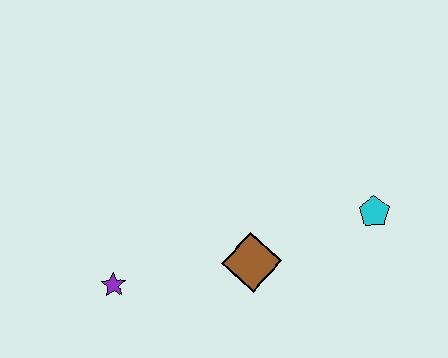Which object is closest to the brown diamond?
The cyan pentagon is closest to the brown diamond.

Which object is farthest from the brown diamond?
The purple star is farthest from the brown diamond.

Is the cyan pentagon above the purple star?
Yes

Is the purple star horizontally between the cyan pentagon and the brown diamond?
No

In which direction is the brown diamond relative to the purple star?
The brown diamond is to the right of the purple star.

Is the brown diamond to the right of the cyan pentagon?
No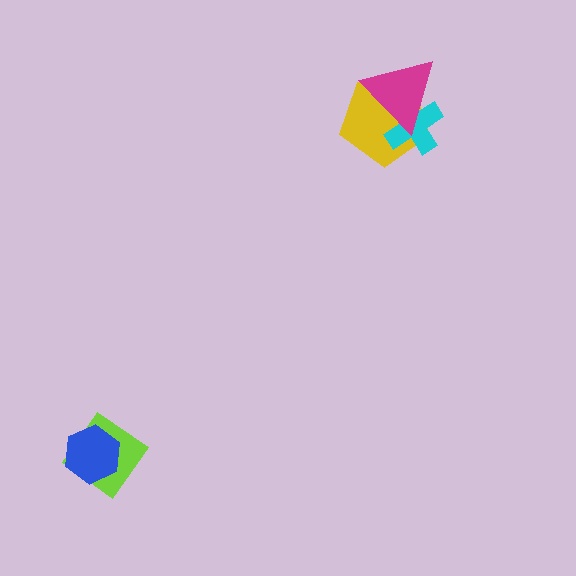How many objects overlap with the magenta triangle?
2 objects overlap with the magenta triangle.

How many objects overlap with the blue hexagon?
1 object overlaps with the blue hexagon.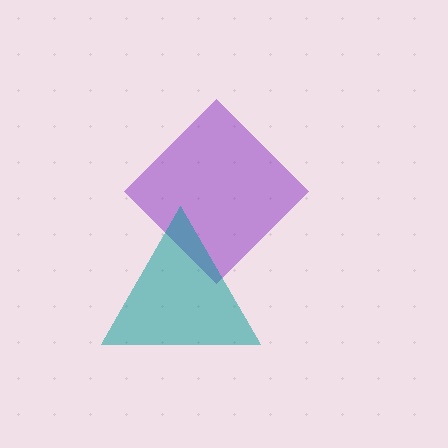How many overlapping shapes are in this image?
There are 2 overlapping shapes in the image.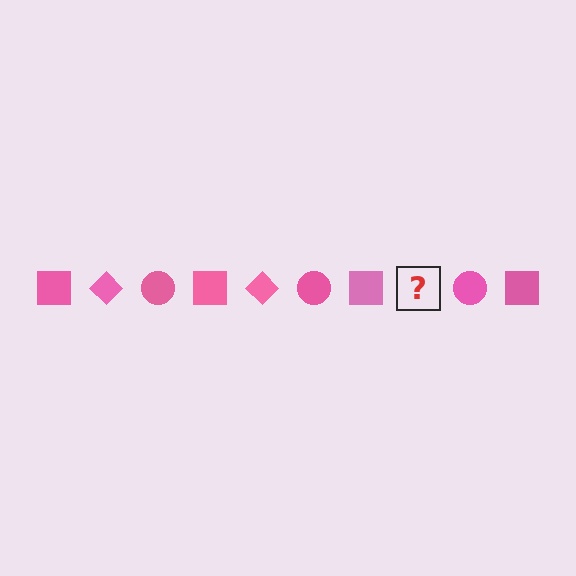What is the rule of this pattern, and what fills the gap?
The rule is that the pattern cycles through square, diamond, circle shapes in pink. The gap should be filled with a pink diamond.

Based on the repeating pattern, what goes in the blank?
The blank should be a pink diamond.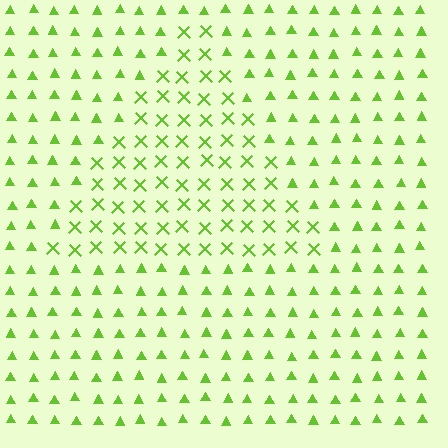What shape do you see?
I see a triangle.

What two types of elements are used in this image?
The image uses X marks inside the triangle region and triangles outside it.